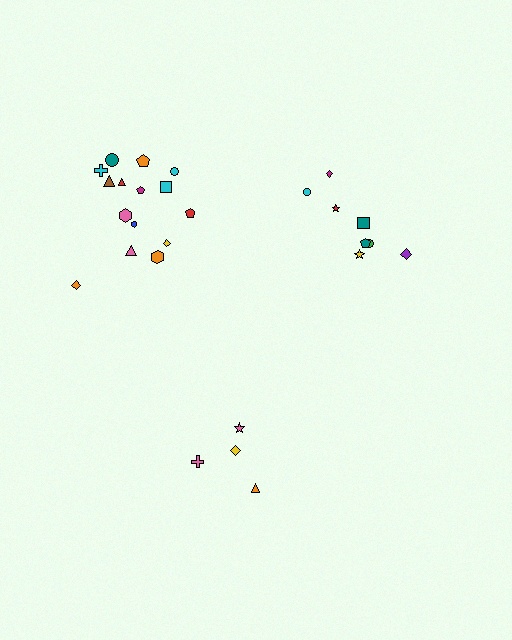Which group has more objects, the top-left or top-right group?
The top-left group.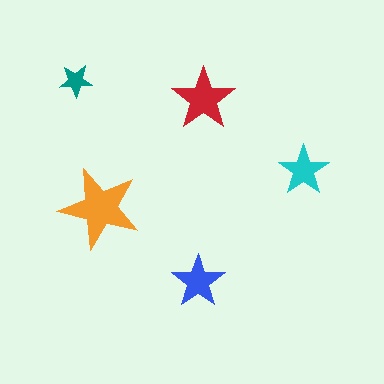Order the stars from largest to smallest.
the orange one, the red one, the blue one, the cyan one, the teal one.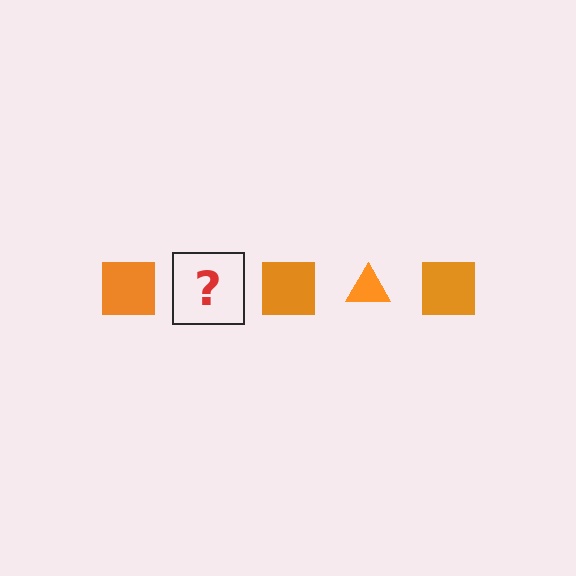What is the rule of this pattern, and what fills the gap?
The rule is that the pattern cycles through square, triangle shapes in orange. The gap should be filled with an orange triangle.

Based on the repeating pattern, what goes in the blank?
The blank should be an orange triangle.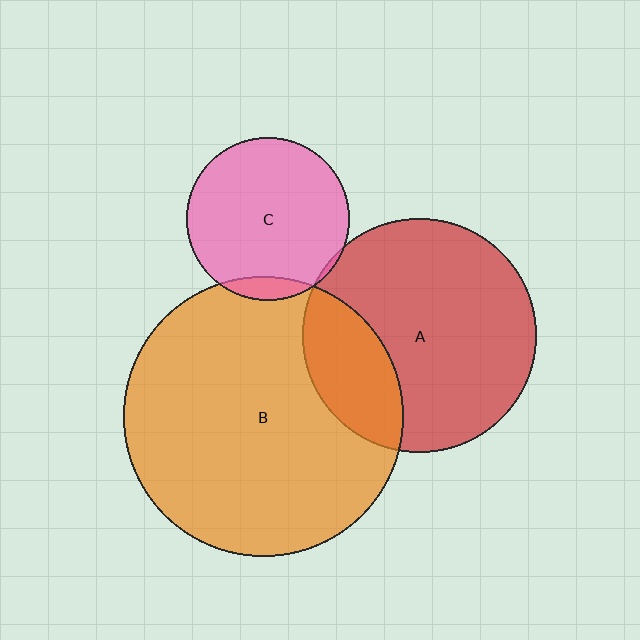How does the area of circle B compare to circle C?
Approximately 3.0 times.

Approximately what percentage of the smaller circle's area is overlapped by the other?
Approximately 25%.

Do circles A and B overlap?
Yes.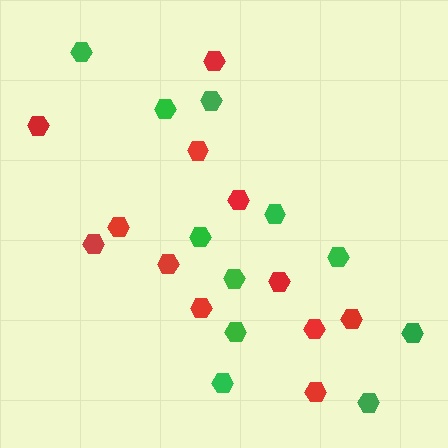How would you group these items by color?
There are 2 groups: one group of green hexagons (11) and one group of red hexagons (12).